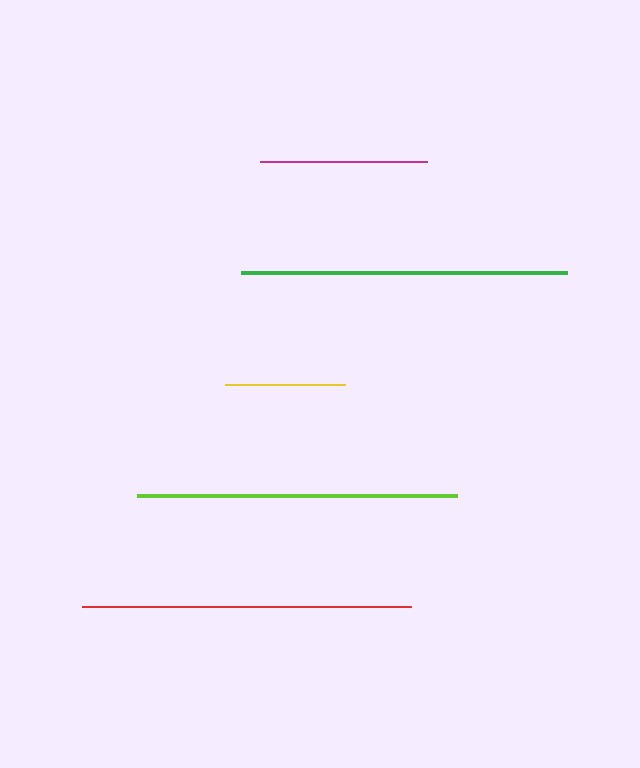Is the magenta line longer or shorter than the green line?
The green line is longer than the magenta line.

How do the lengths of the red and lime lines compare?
The red and lime lines are approximately the same length.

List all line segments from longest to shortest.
From longest to shortest: red, green, lime, magenta, yellow.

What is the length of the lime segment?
The lime segment is approximately 320 pixels long.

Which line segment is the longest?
The red line is the longest at approximately 329 pixels.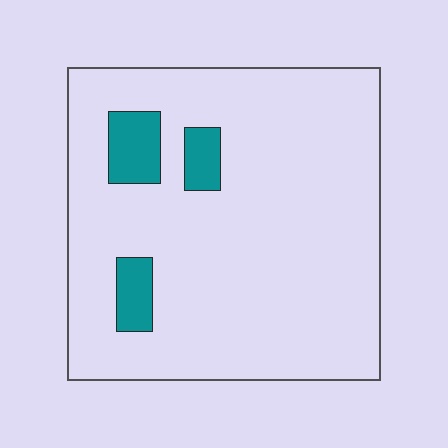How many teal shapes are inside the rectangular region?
3.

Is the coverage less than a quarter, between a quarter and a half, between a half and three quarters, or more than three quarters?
Less than a quarter.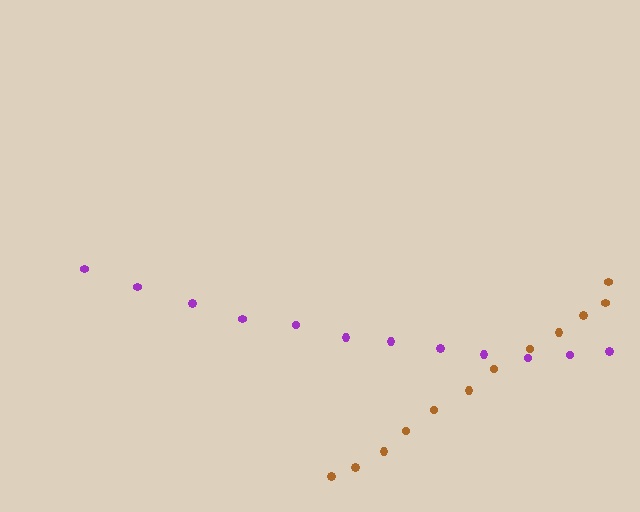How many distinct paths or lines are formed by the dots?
There are 2 distinct paths.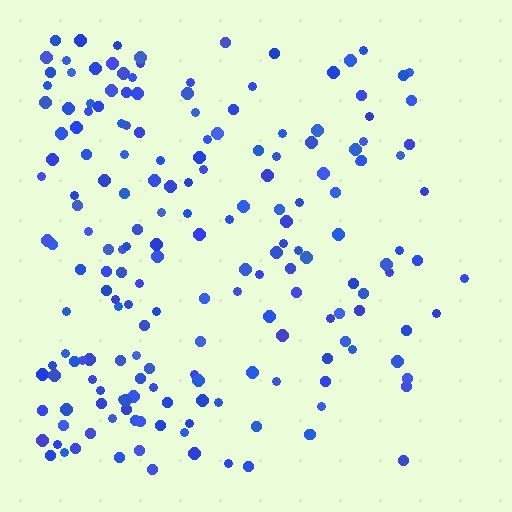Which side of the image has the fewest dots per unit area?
The right.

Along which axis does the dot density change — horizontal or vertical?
Horizontal.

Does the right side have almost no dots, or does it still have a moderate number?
Still a moderate number, just noticeably fewer than the left.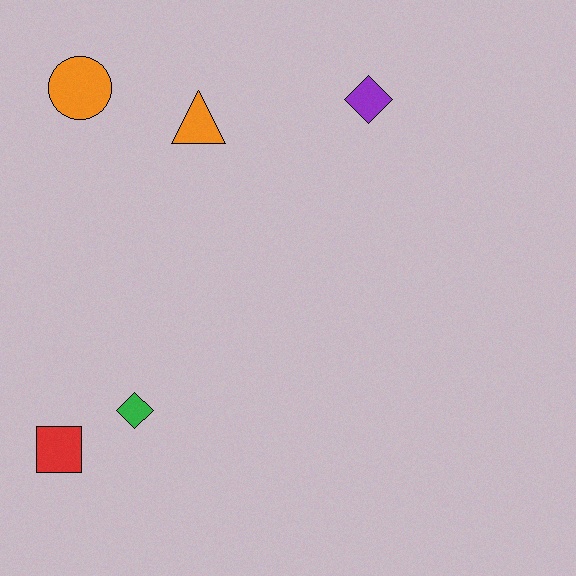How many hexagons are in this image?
There are no hexagons.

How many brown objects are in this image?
There are no brown objects.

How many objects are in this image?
There are 5 objects.